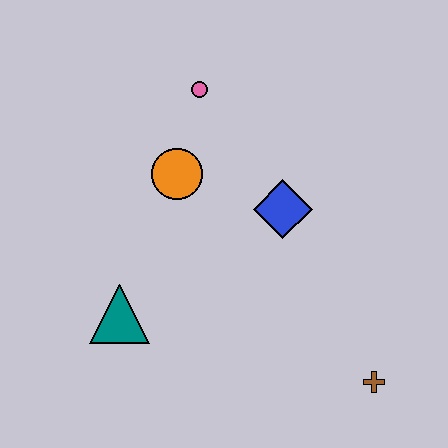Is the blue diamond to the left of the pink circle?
No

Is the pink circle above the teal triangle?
Yes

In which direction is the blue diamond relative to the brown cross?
The blue diamond is above the brown cross.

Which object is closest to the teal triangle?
The orange circle is closest to the teal triangle.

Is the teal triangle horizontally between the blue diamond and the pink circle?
No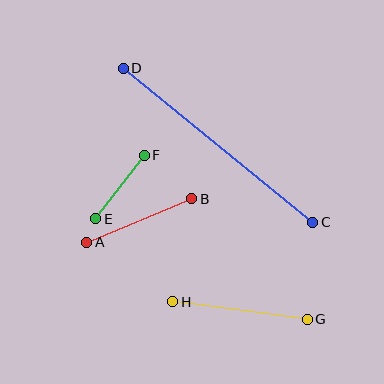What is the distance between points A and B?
The distance is approximately 114 pixels.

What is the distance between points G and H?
The distance is approximately 136 pixels.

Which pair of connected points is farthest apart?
Points C and D are farthest apart.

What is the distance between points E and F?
The distance is approximately 80 pixels.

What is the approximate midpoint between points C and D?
The midpoint is at approximately (218, 145) pixels.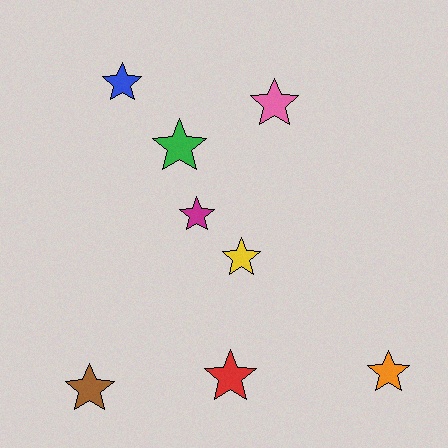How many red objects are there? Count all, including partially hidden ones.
There is 1 red object.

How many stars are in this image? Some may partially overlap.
There are 8 stars.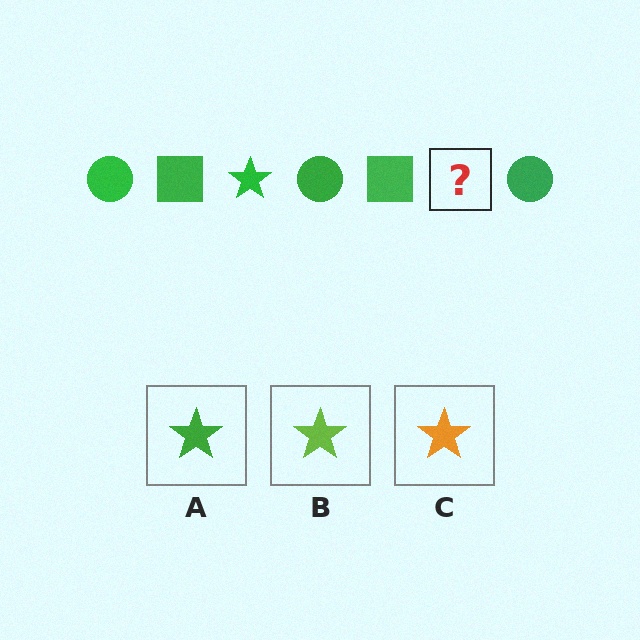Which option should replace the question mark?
Option A.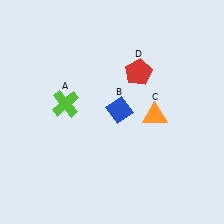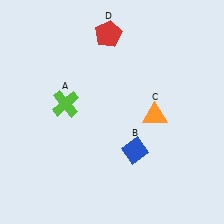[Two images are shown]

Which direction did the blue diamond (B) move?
The blue diamond (B) moved down.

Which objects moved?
The objects that moved are: the blue diamond (B), the red pentagon (D).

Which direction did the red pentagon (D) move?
The red pentagon (D) moved up.